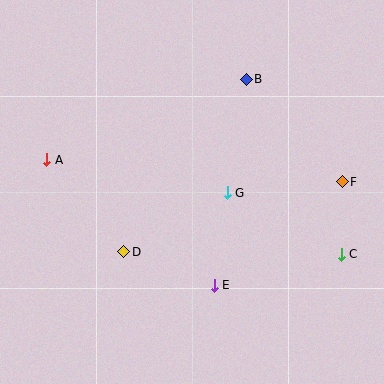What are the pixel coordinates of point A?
Point A is at (47, 160).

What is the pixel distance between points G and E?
The distance between G and E is 93 pixels.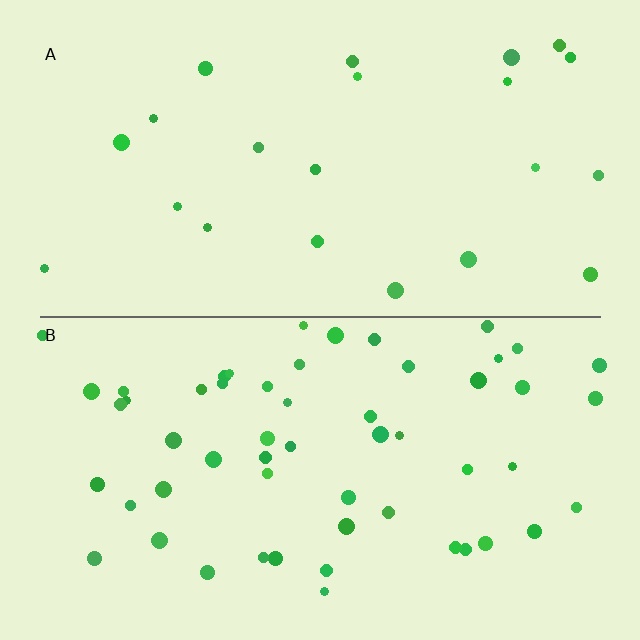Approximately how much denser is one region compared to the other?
Approximately 2.5× — region B over region A.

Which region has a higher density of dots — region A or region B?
B (the bottom).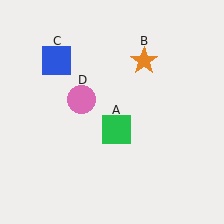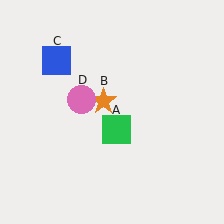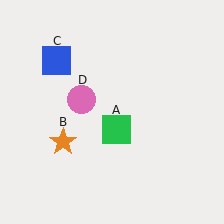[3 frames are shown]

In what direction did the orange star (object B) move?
The orange star (object B) moved down and to the left.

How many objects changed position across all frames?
1 object changed position: orange star (object B).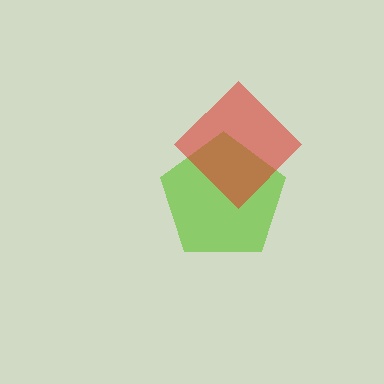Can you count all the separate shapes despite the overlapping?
Yes, there are 2 separate shapes.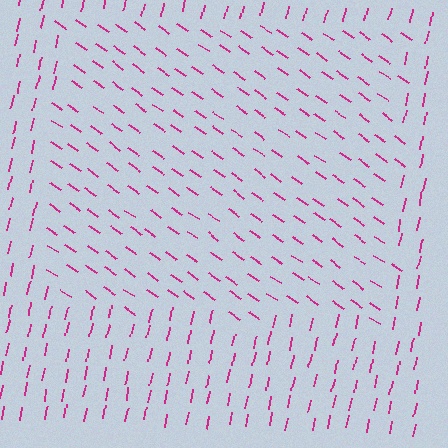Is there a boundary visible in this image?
Yes, there is a texture boundary formed by a change in line orientation.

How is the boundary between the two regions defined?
The boundary is defined purely by a change in line orientation (approximately 68 degrees difference). All lines are the same color and thickness.